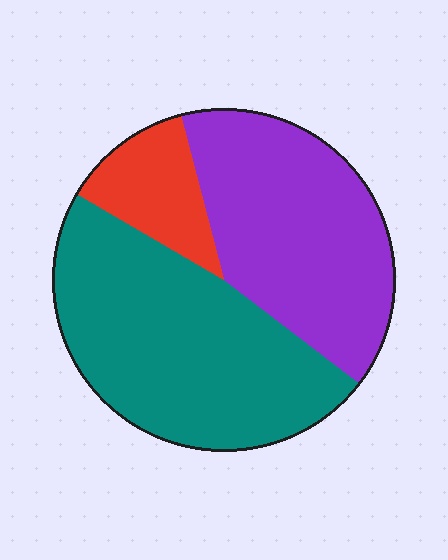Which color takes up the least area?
Red, at roughly 15%.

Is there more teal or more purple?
Teal.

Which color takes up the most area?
Teal, at roughly 50%.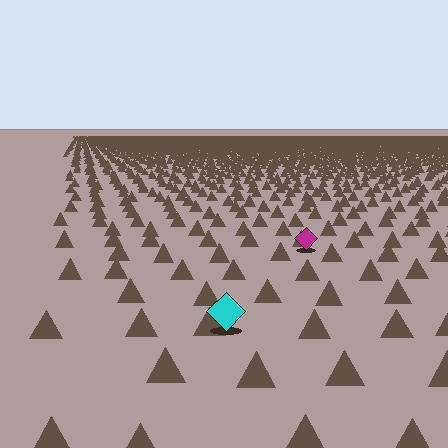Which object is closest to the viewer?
The cyan diamond is closest. The texture marks near it are larger and more spread out.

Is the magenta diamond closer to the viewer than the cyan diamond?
No. The cyan diamond is closer — you can tell from the texture gradient: the ground texture is coarser near it.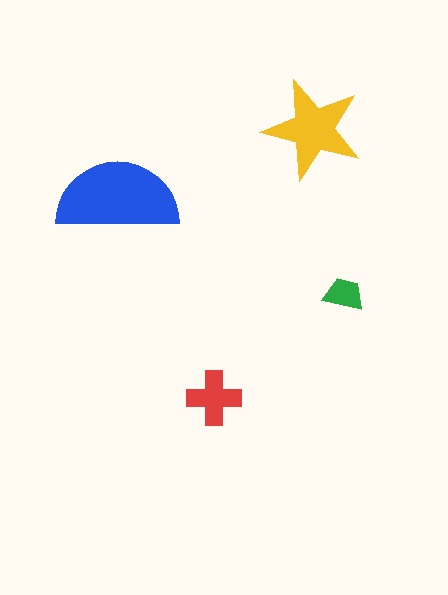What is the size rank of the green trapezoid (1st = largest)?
4th.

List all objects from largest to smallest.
The blue semicircle, the yellow star, the red cross, the green trapezoid.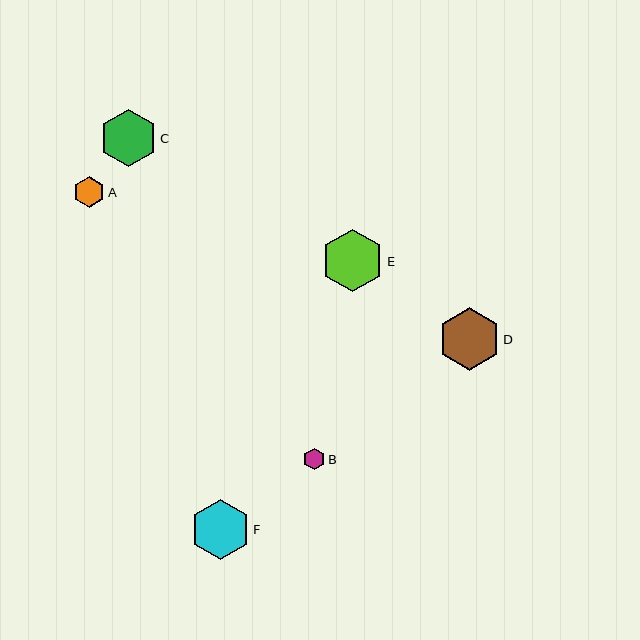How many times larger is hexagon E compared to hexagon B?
Hexagon E is approximately 2.9 times the size of hexagon B.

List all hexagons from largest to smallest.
From largest to smallest: E, D, F, C, A, B.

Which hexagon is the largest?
Hexagon E is the largest with a size of approximately 63 pixels.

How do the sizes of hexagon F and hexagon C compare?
Hexagon F and hexagon C are approximately the same size.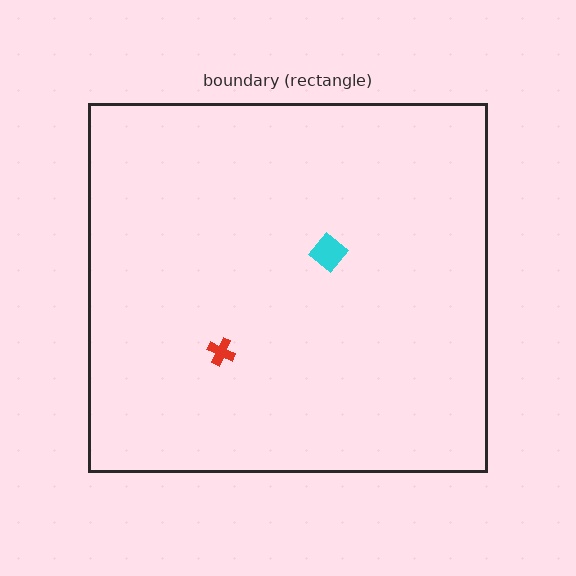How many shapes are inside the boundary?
2 inside, 0 outside.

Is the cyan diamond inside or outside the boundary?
Inside.